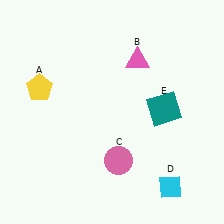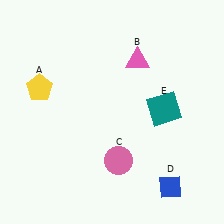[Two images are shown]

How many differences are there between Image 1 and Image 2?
There is 1 difference between the two images.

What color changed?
The diamond (D) changed from cyan in Image 1 to blue in Image 2.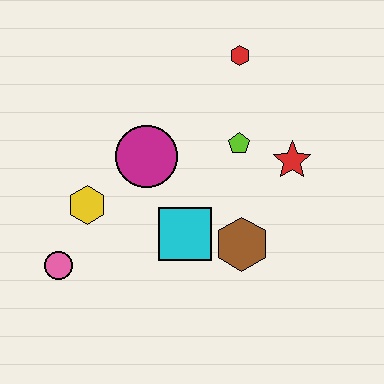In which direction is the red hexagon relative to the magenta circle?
The red hexagon is above the magenta circle.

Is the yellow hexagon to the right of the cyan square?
No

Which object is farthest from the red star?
The pink circle is farthest from the red star.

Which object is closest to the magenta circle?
The yellow hexagon is closest to the magenta circle.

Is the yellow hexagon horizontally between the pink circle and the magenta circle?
Yes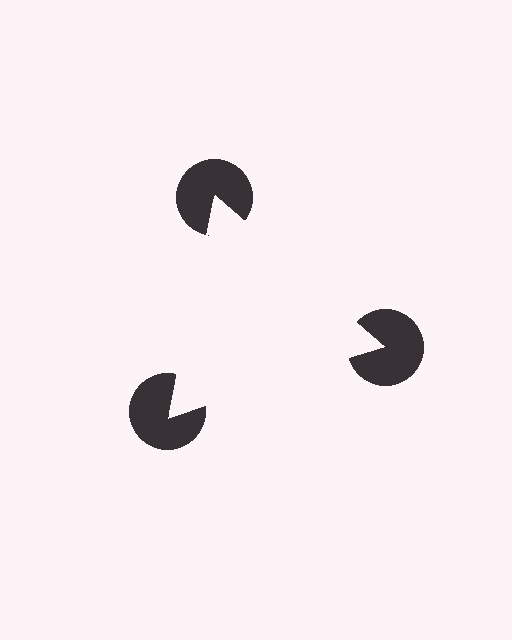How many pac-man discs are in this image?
There are 3 — one at each vertex of the illusory triangle.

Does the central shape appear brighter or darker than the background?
It typically appears slightly brighter than the background, even though no actual brightness change is drawn.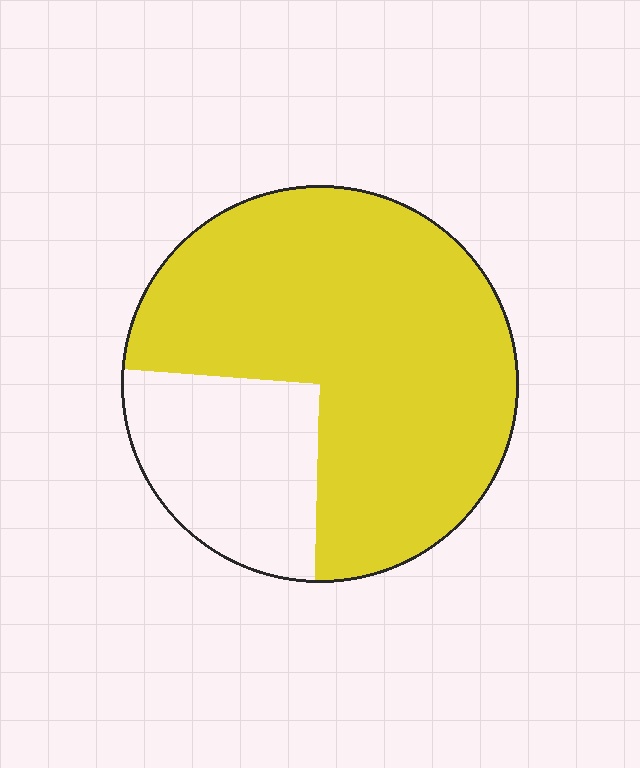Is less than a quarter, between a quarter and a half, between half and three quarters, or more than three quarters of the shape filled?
Between half and three quarters.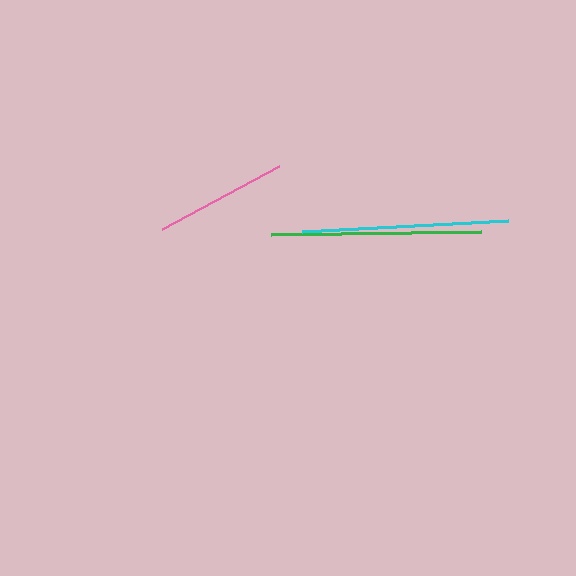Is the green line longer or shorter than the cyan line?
The green line is longer than the cyan line.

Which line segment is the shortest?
The pink line is the shortest at approximately 134 pixels.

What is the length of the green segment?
The green segment is approximately 210 pixels long.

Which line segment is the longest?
The green line is the longest at approximately 210 pixels.